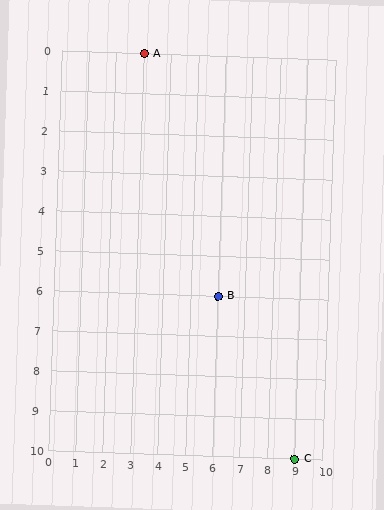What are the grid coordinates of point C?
Point C is at grid coordinates (9, 10).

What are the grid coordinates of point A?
Point A is at grid coordinates (3, 0).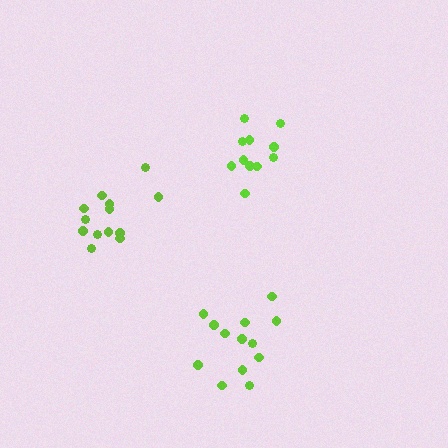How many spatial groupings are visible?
There are 3 spatial groupings.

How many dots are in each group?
Group 1: 11 dots, Group 2: 13 dots, Group 3: 13 dots (37 total).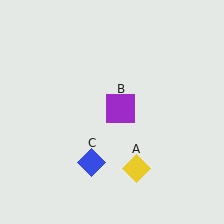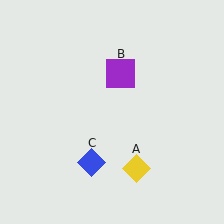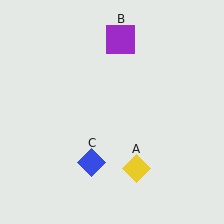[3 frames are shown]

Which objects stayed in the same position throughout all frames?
Yellow diamond (object A) and blue diamond (object C) remained stationary.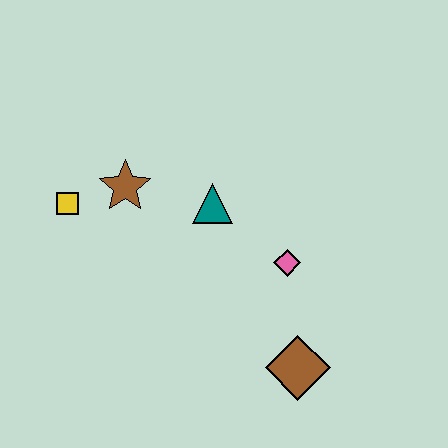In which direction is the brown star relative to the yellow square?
The brown star is to the right of the yellow square.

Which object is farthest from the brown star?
The brown diamond is farthest from the brown star.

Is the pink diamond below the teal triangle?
Yes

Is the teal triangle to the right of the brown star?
Yes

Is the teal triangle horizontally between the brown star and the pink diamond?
Yes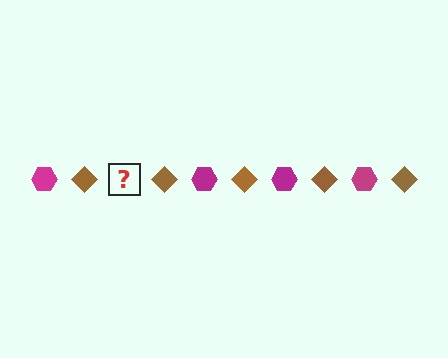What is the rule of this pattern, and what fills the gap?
The rule is that the pattern alternates between magenta hexagon and brown diamond. The gap should be filled with a magenta hexagon.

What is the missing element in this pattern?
The missing element is a magenta hexagon.